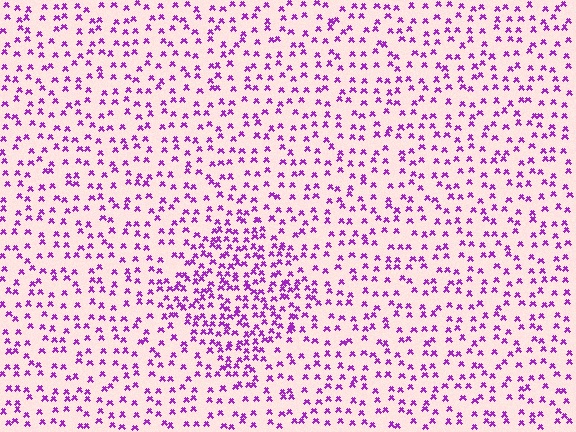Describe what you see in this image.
The image contains small purple elements arranged at two different densities. A diamond-shaped region is visible where the elements are more densely packed than the surrounding area.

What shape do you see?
I see a diamond.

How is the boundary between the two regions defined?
The boundary is defined by a change in element density (approximately 1.9x ratio). All elements are the same color, size, and shape.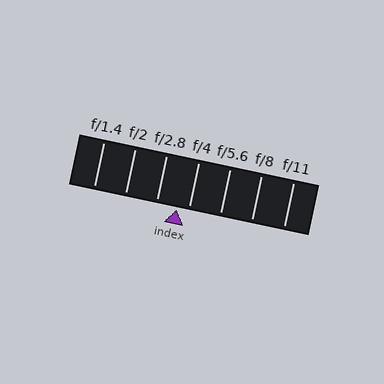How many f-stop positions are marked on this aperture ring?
There are 7 f-stop positions marked.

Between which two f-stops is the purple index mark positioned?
The index mark is between f/2.8 and f/4.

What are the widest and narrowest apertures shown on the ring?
The widest aperture shown is f/1.4 and the narrowest is f/11.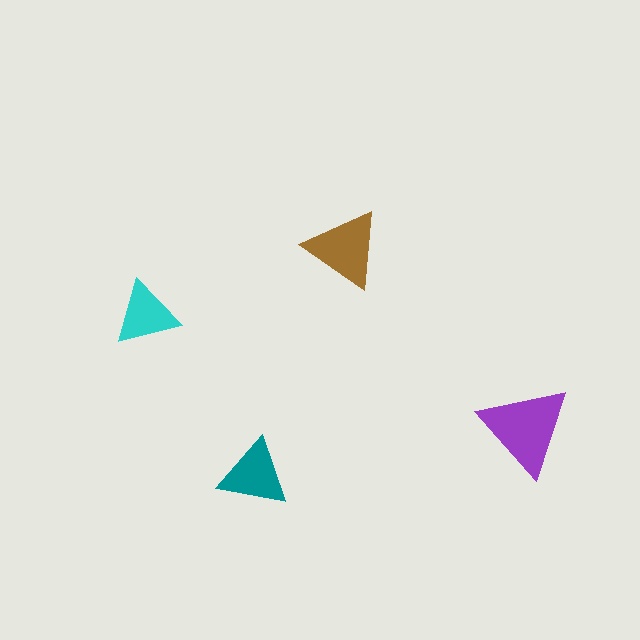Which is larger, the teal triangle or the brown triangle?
The brown one.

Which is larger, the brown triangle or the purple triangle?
The purple one.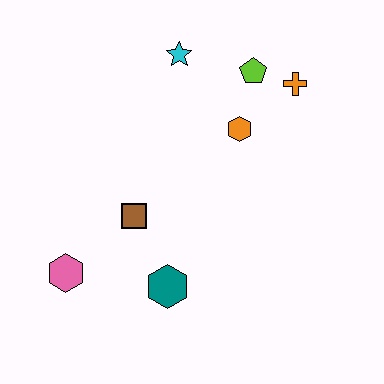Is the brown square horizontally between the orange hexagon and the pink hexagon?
Yes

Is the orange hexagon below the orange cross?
Yes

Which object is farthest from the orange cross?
The pink hexagon is farthest from the orange cross.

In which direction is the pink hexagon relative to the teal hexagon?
The pink hexagon is to the left of the teal hexagon.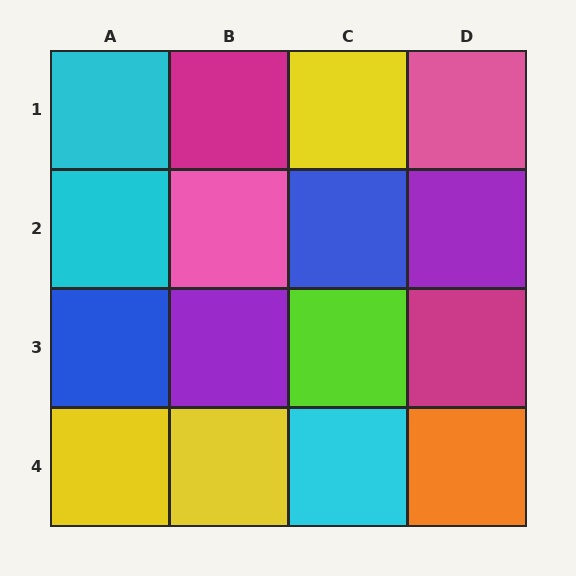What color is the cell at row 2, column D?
Purple.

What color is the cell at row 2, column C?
Blue.